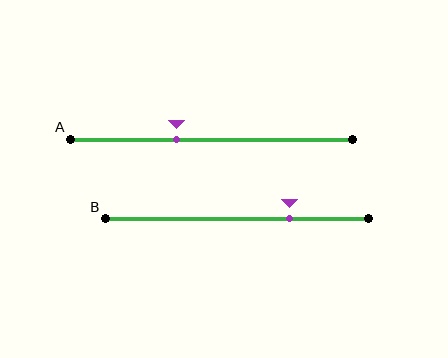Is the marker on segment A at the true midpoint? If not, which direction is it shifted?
No, the marker on segment A is shifted to the left by about 12% of the segment length.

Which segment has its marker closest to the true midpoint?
Segment A has its marker closest to the true midpoint.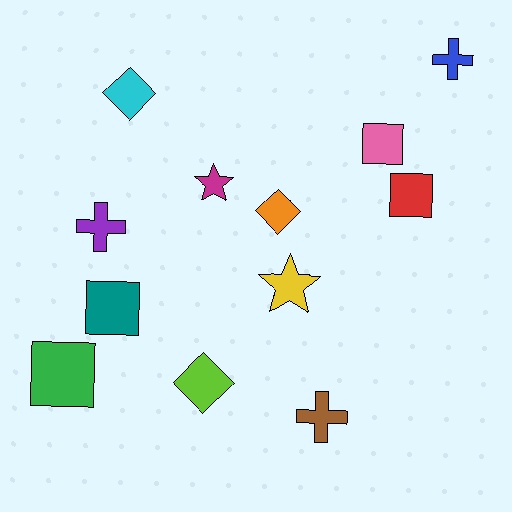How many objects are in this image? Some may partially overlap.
There are 12 objects.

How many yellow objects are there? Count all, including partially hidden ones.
There is 1 yellow object.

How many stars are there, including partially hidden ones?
There are 2 stars.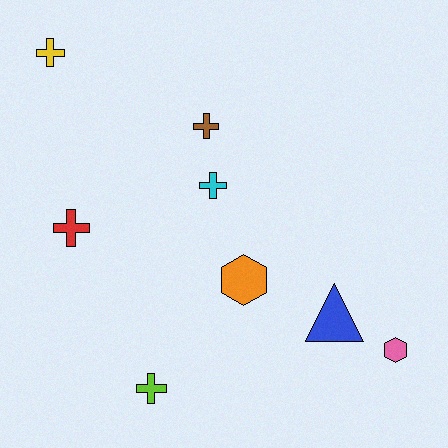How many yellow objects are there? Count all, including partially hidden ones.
There is 1 yellow object.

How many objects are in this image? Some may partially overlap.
There are 8 objects.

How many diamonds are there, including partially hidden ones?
There are no diamonds.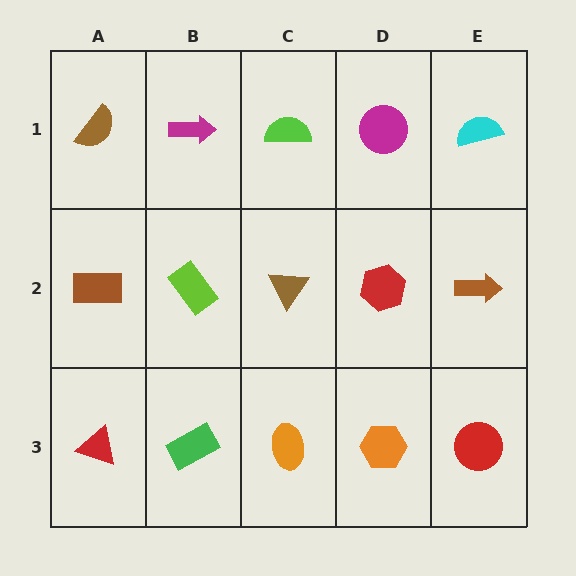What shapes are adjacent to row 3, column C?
A brown triangle (row 2, column C), a green rectangle (row 3, column B), an orange hexagon (row 3, column D).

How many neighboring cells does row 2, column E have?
3.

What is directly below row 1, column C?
A brown triangle.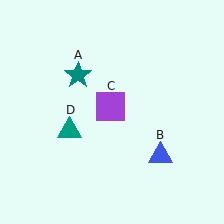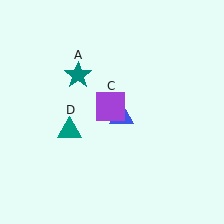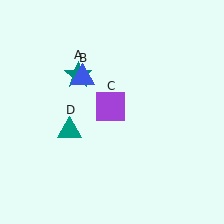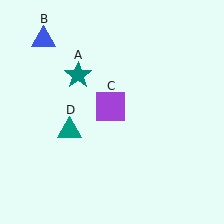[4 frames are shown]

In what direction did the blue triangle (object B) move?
The blue triangle (object B) moved up and to the left.